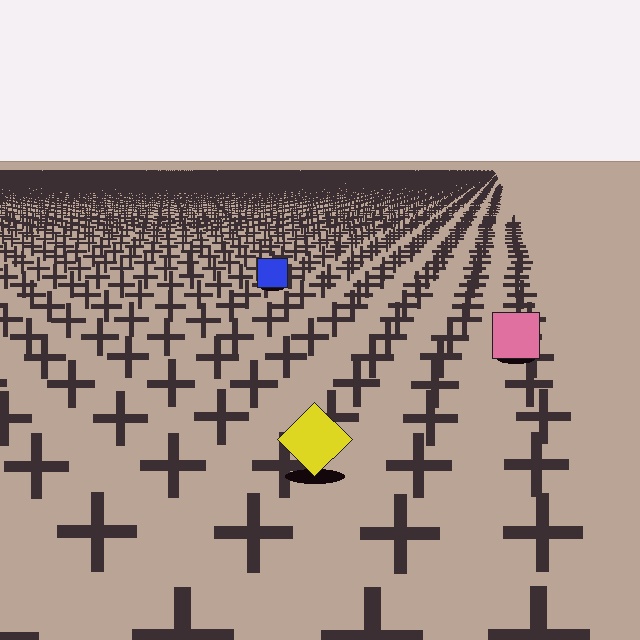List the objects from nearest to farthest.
From nearest to farthest: the yellow diamond, the pink square, the blue square.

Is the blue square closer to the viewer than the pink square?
No. The pink square is closer — you can tell from the texture gradient: the ground texture is coarser near it.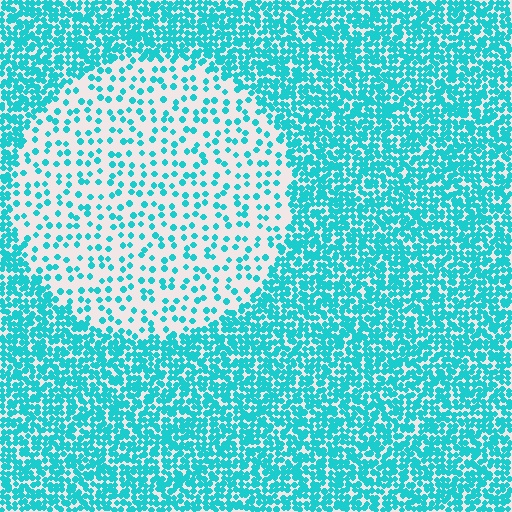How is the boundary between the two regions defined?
The boundary is defined by a change in element density (approximately 3.1x ratio). All elements are the same color, size, and shape.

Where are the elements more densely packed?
The elements are more densely packed outside the circle boundary.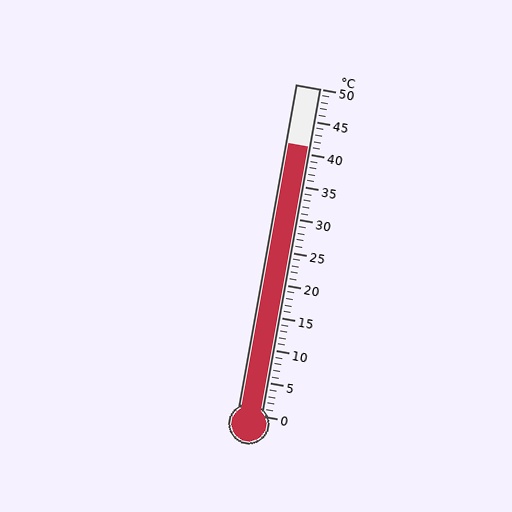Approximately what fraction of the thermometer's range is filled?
The thermometer is filled to approximately 80% of its range.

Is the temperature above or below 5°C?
The temperature is above 5°C.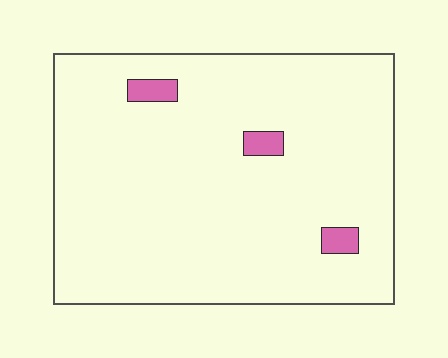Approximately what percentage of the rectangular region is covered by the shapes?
Approximately 5%.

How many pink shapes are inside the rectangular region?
3.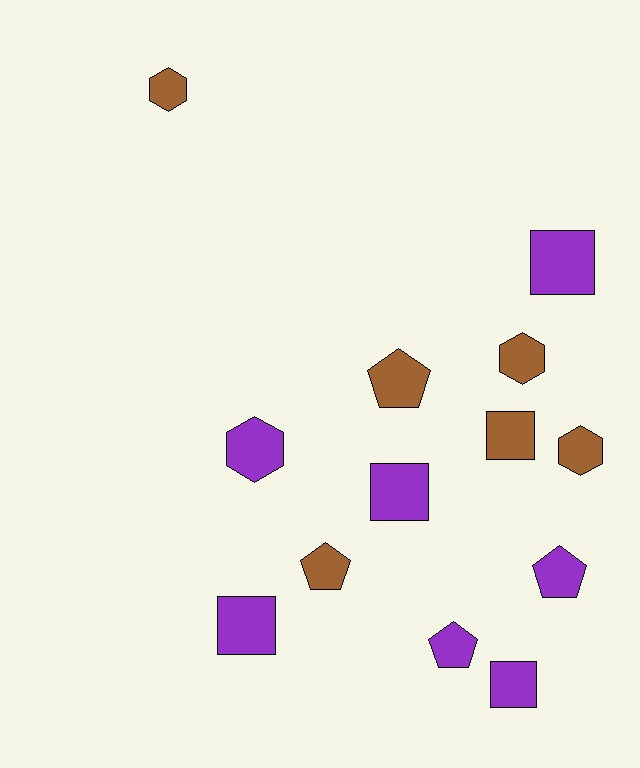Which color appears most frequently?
Purple, with 7 objects.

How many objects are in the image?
There are 13 objects.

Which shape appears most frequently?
Square, with 5 objects.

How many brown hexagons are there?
There are 3 brown hexagons.